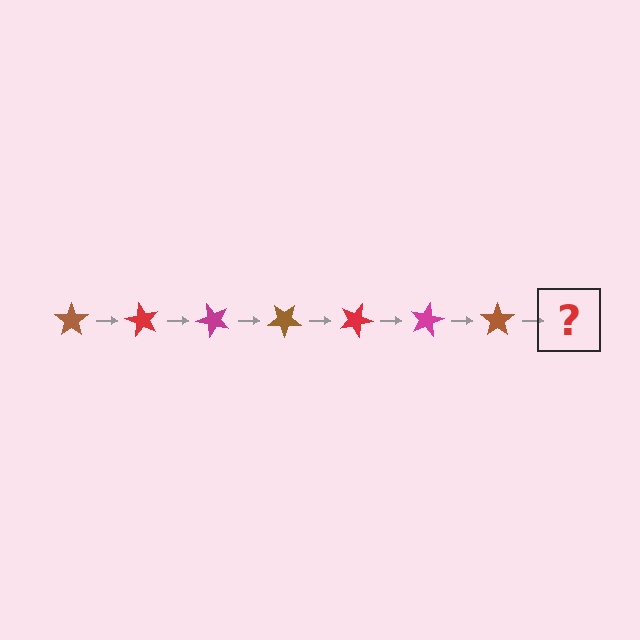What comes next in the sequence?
The next element should be a red star, rotated 420 degrees from the start.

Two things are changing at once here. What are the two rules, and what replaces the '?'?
The two rules are that it rotates 60 degrees each step and the color cycles through brown, red, and magenta. The '?' should be a red star, rotated 420 degrees from the start.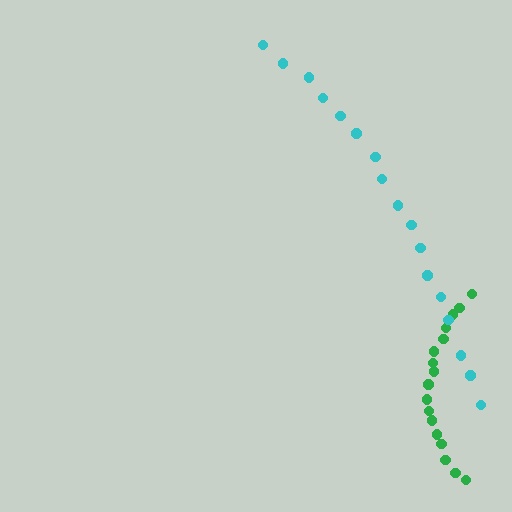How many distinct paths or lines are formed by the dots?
There are 2 distinct paths.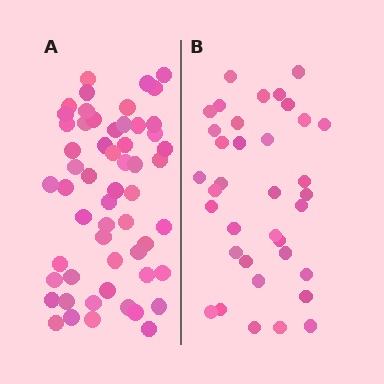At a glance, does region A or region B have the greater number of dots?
Region A (the left region) has more dots.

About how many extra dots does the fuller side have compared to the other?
Region A has approximately 20 more dots than region B.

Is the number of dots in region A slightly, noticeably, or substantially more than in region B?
Region A has substantially more. The ratio is roughly 1.6 to 1.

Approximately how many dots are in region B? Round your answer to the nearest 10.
About 40 dots. (The exact count is 36, which rounds to 40.)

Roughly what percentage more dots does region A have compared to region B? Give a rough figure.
About 55% more.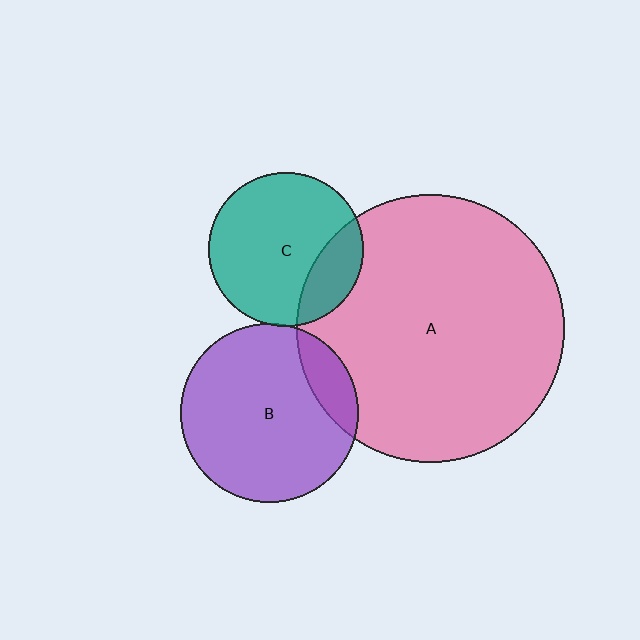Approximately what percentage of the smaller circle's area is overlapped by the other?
Approximately 20%.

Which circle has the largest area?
Circle A (pink).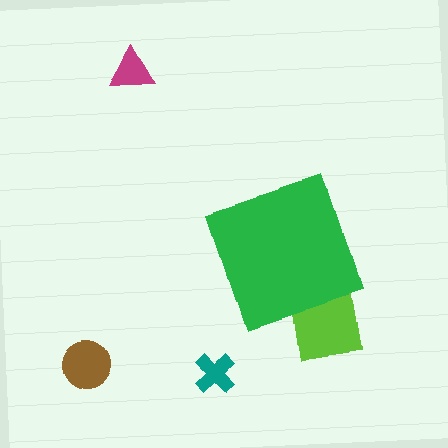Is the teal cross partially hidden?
No, the teal cross is fully visible.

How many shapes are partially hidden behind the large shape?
1 shape is partially hidden.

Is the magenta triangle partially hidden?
No, the magenta triangle is fully visible.